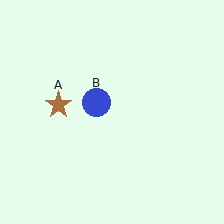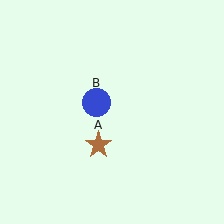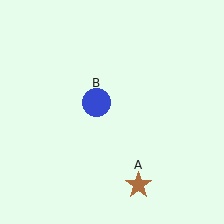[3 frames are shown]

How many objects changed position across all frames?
1 object changed position: brown star (object A).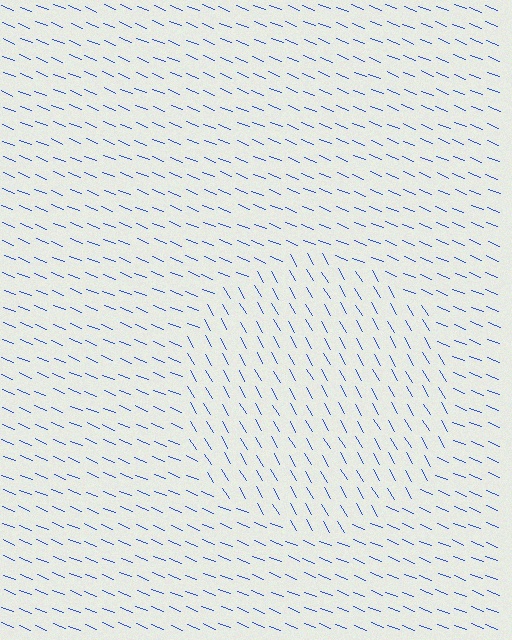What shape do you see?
I see a circle.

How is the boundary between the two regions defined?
The boundary is defined purely by a change in line orientation (approximately 38 degrees difference). All lines are the same color and thickness.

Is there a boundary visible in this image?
Yes, there is a texture boundary formed by a change in line orientation.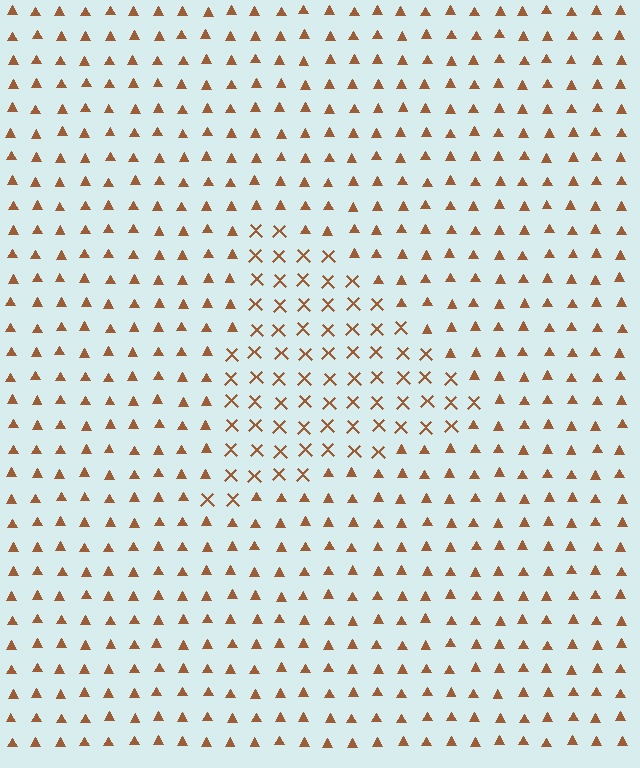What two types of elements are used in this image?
The image uses X marks inside the triangle region and triangles outside it.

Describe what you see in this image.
The image is filled with small brown elements arranged in a uniform grid. A triangle-shaped region contains X marks, while the surrounding area contains triangles. The boundary is defined purely by the change in element shape.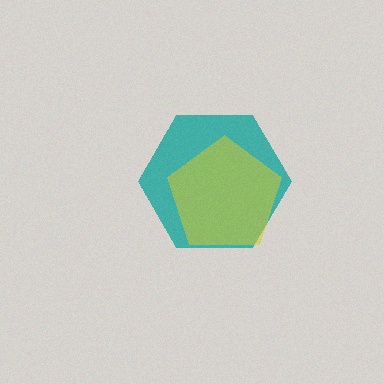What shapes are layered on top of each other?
The layered shapes are: a teal hexagon, a yellow pentagon.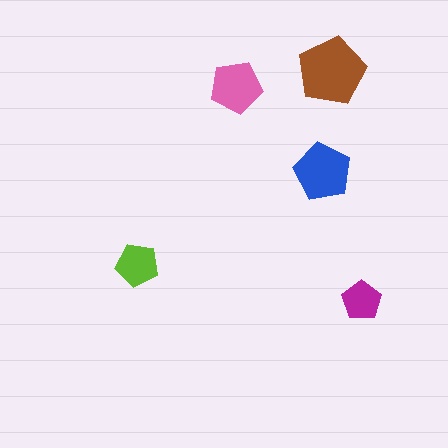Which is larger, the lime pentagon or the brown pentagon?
The brown one.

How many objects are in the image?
There are 5 objects in the image.